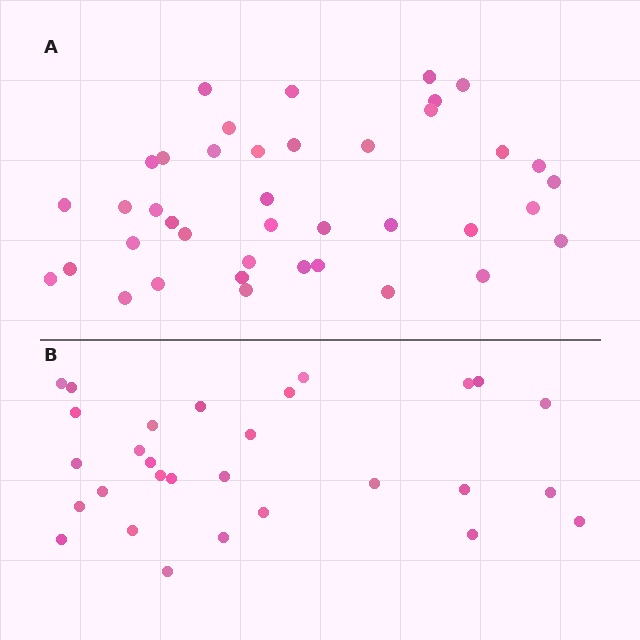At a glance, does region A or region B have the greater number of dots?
Region A (the top region) has more dots.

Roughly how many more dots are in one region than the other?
Region A has roughly 12 or so more dots than region B.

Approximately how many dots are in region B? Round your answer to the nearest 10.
About 30 dots. (The exact count is 29, which rounds to 30.)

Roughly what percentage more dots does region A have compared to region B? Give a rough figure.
About 40% more.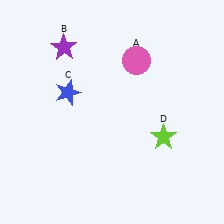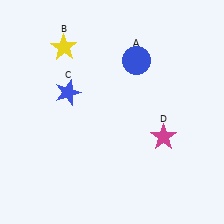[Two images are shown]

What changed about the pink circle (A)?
In Image 1, A is pink. In Image 2, it changed to blue.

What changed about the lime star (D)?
In Image 1, D is lime. In Image 2, it changed to magenta.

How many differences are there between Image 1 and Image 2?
There are 3 differences between the two images.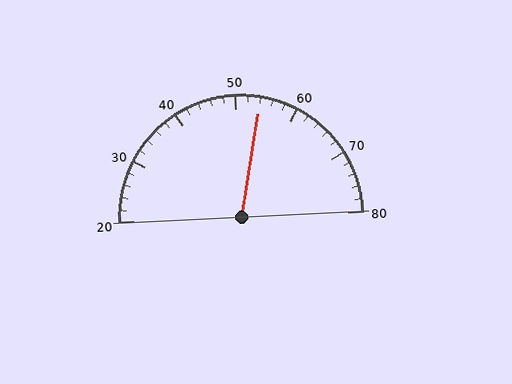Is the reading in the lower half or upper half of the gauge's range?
The reading is in the upper half of the range (20 to 80).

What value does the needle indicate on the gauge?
The needle indicates approximately 54.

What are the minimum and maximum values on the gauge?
The gauge ranges from 20 to 80.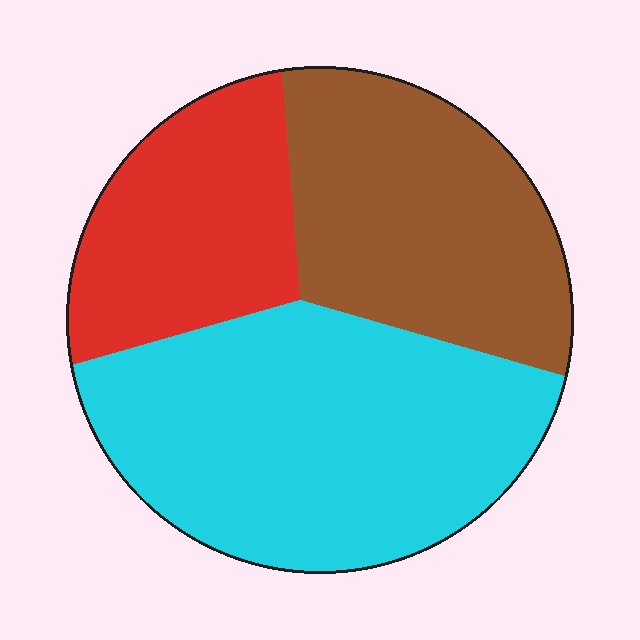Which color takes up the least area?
Red, at roughly 25%.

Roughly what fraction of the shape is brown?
Brown covers around 30% of the shape.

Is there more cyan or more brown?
Cyan.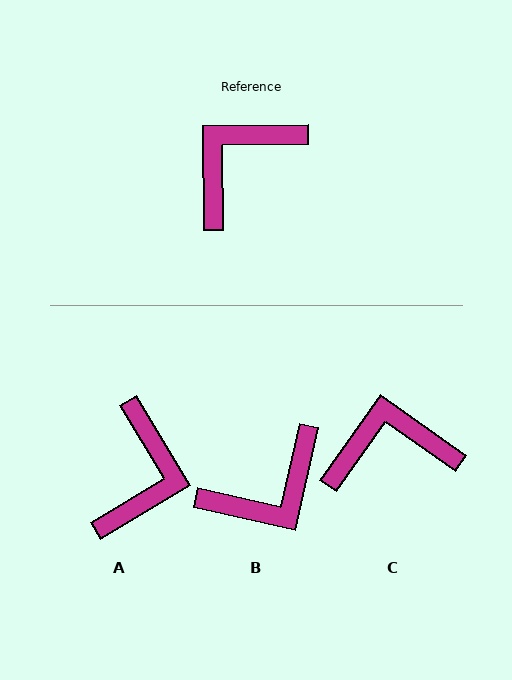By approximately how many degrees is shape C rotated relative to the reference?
Approximately 36 degrees clockwise.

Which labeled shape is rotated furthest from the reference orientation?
B, about 167 degrees away.